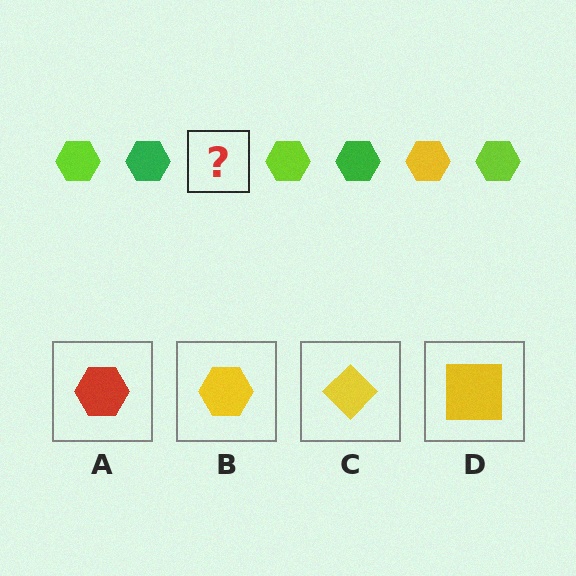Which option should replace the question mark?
Option B.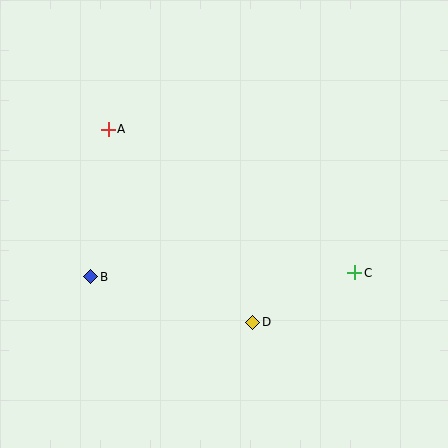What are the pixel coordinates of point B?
Point B is at (91, 277).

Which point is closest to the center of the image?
Point D at (253, 322) is closest to the center.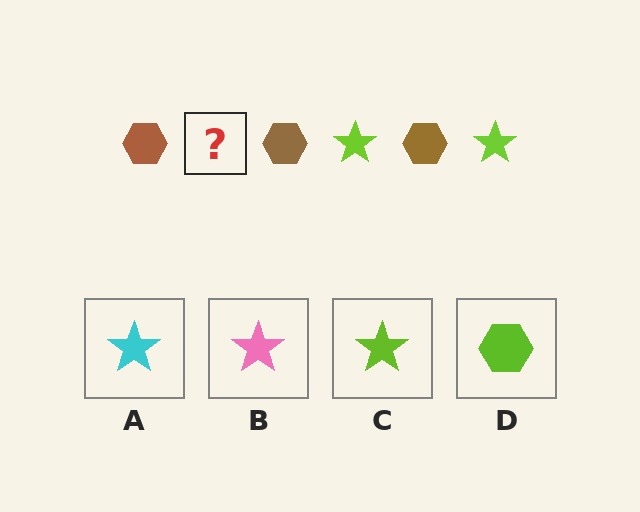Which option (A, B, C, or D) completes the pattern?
C.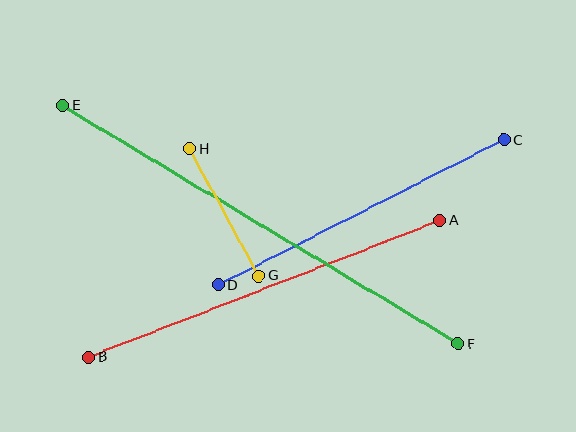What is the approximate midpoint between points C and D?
The midpoint is at approximately (361, 212) pixels.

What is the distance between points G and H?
The distance is approximately 145 pixels.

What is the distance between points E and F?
The distance is approximately 462 pixels.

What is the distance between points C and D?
The distance is approximately 321 pixels.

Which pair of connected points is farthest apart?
Points E and F are farthest apart.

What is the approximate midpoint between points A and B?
The midpoint is at approximately (264, 289) pixels.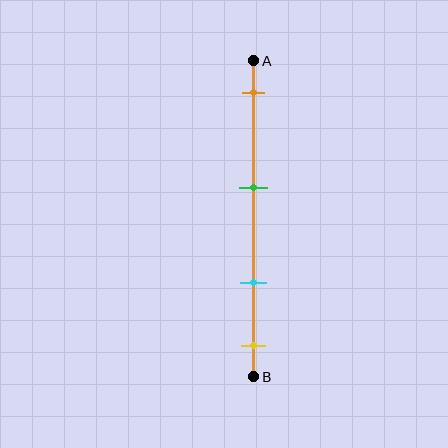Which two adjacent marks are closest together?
The cyan and yellow marks are the closest adjacent pair.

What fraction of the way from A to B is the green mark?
The green mark is approximately 40% (0.4) of the way from A to B.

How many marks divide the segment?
There are 4 marks dividing the segment.